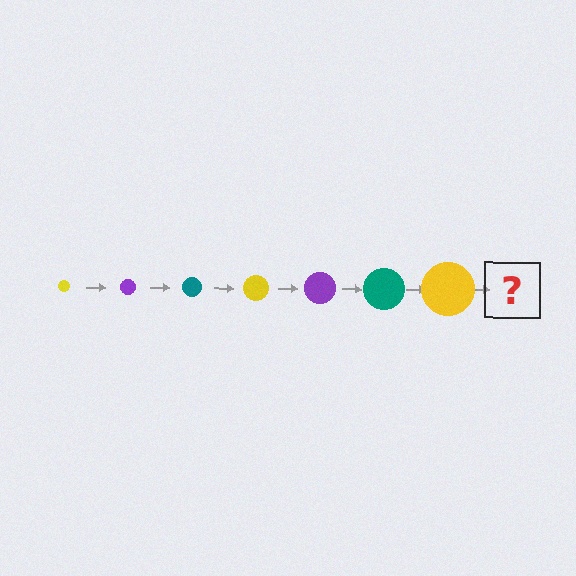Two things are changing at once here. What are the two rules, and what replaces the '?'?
The two rules are that the circle grows larger each step and the color cycles through yellow, purple, and teal. The '?' should be a purple circle, larger than the previous one.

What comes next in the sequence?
The next element should be a purple circle, larger than the previous one.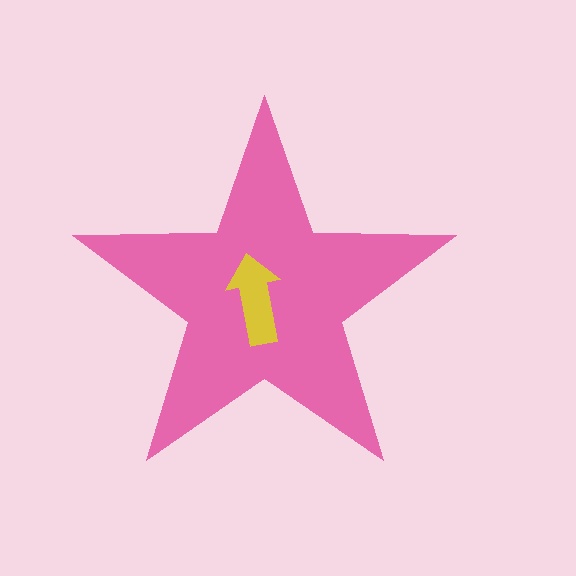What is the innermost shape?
The yellow arrow.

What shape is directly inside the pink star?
The yellow arrow.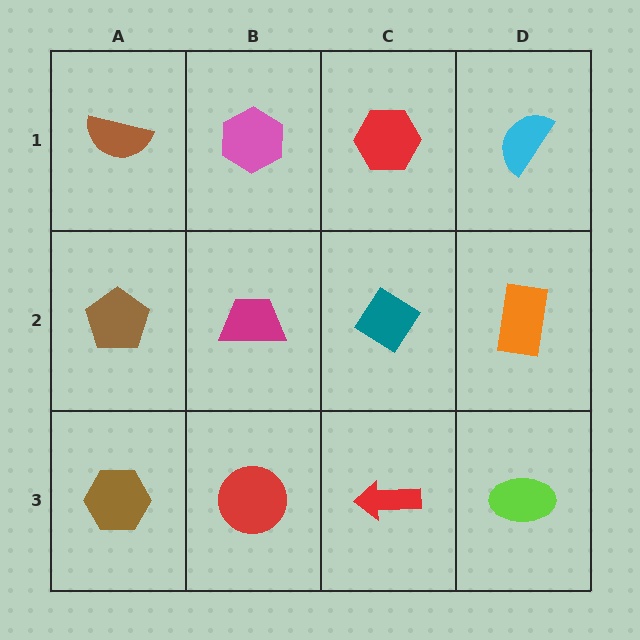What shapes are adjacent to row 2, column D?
A cyan semicircle (row 1, column D), a lime ellipse (row 3, column D), a teal diamond (row 2, column C).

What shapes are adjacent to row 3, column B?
A magenta trapezoid (row 2, column B), a brown hexagon (row 3, column A), a red arrow (row 3, column C).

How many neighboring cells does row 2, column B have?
4.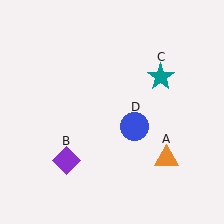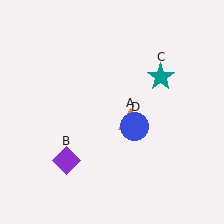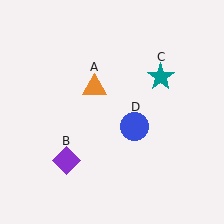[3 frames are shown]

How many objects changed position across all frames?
1 object changed position: orange triangle (object A).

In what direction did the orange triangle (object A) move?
The orange triangle (object A) moved up and to the left.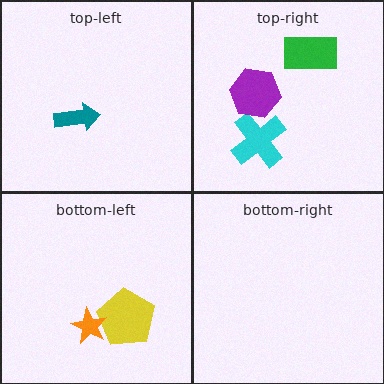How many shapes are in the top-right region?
3.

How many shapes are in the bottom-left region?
2.